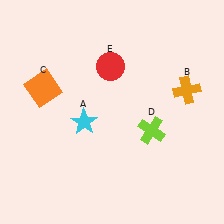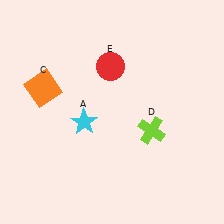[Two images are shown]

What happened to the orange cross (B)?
The orange cross (B) was removed in Image 2. It was in the top-right area of Image 1.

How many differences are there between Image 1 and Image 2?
There is 1 difference between the two images.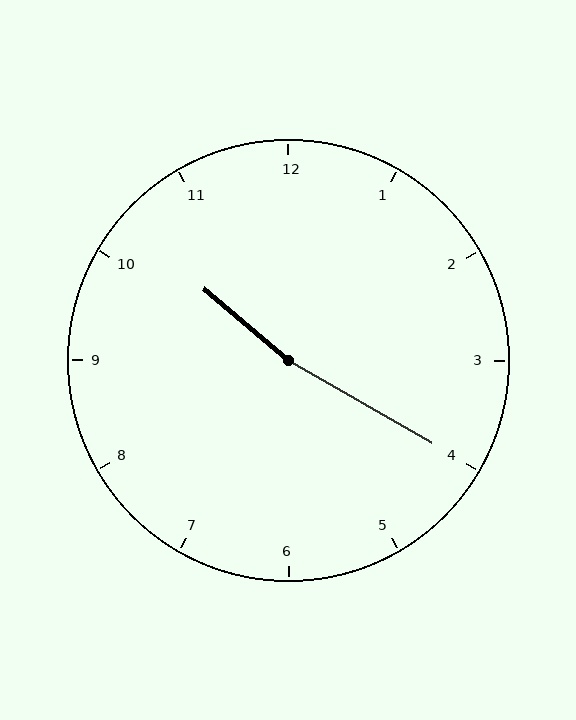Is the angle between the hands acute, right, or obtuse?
It is obtuse.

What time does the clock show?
10:20.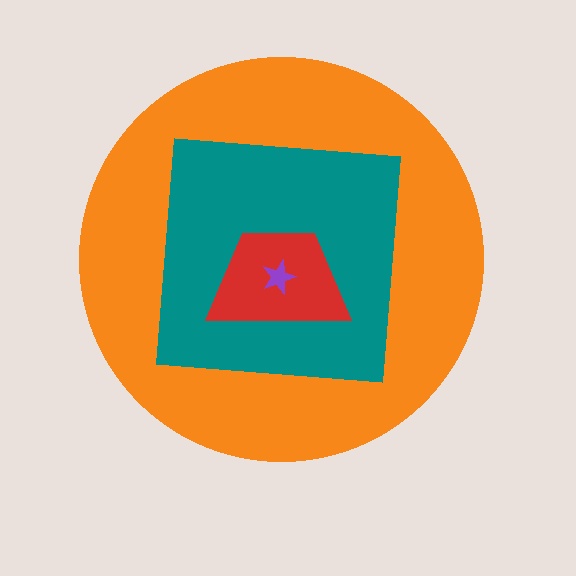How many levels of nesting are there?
4.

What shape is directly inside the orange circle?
The teal square.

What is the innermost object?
The purple star.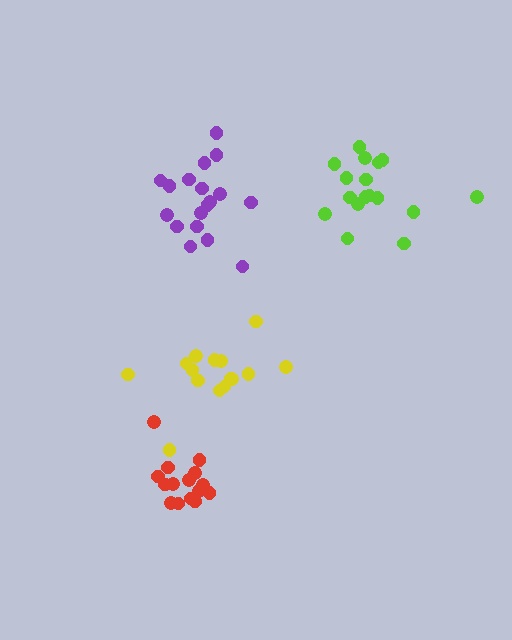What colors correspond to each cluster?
The clusters are colored: yellow, lime, purple, red.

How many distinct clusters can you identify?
There are 4 distinct clusters.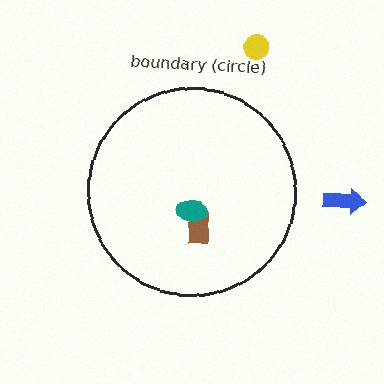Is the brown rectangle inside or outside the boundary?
Inside.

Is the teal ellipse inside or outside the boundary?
Inside.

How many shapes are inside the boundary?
2 inside, 2 outside.